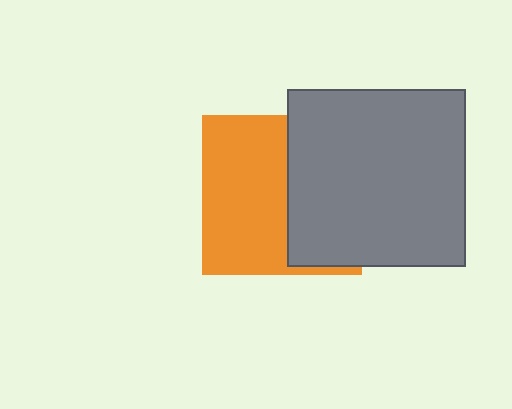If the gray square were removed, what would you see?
You would see the complete orange square.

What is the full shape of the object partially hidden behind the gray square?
The partially hidden object is an orange square.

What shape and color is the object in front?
The object in front is a gray square.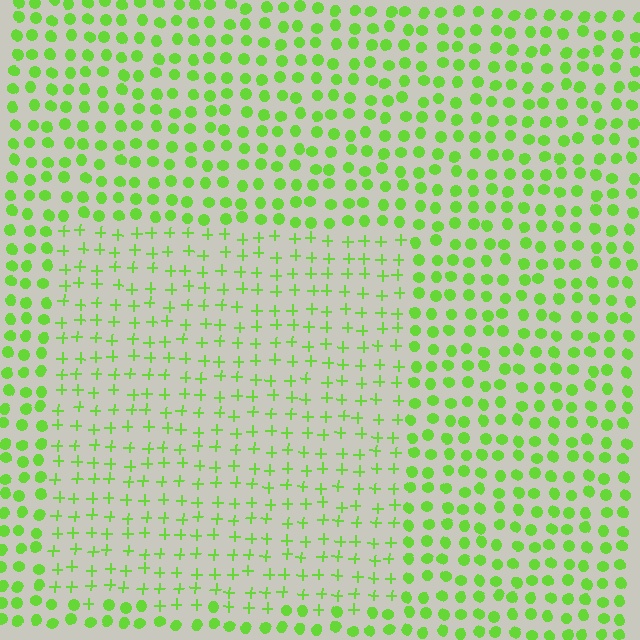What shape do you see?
I see a rectangle.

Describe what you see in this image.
The image is filled with small lime elements arranged in a uniform grid. A rectangle-shaped region contains plus signs, while the surrounding area contains circles. The boundary is defined purely by the change in element shape.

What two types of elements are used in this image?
The image uses plus signs inside the rectangle region and circles outside it.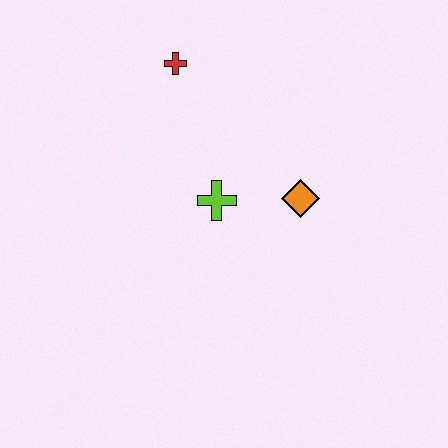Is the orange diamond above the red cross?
No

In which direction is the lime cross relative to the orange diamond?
The lime cross is to the left of the orange diamond.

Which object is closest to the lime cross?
The orange diamond is closest to the lime cross.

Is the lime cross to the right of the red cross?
Yes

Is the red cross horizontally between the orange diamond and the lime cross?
No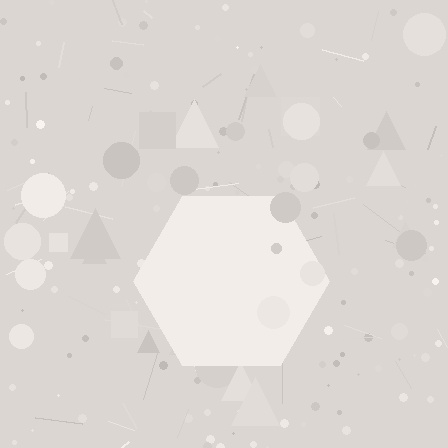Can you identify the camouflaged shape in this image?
The camouflaged shape is a hexagon.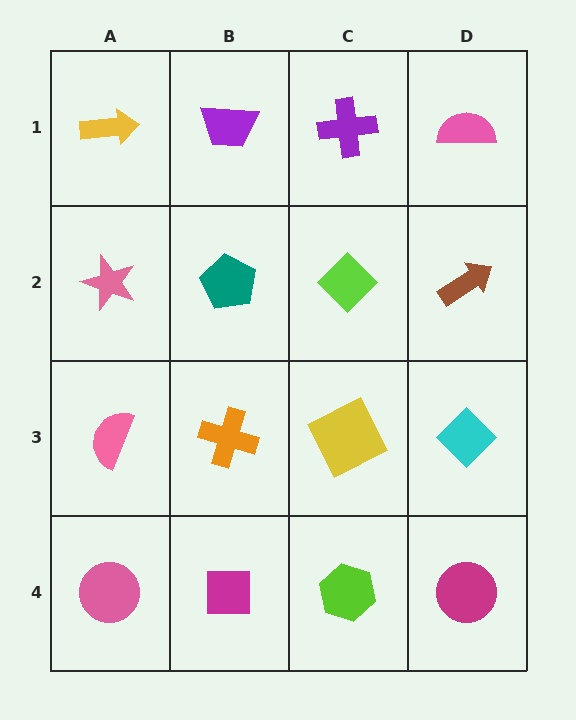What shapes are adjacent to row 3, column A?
A pink star (row 2, column A), a pink circle (row 4, column A), an orange cross (row 3, column B).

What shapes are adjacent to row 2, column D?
A pink semicircle (row 1, column D), a cyan diamond (row 3, column D), a lime diamond (row 2, column C).